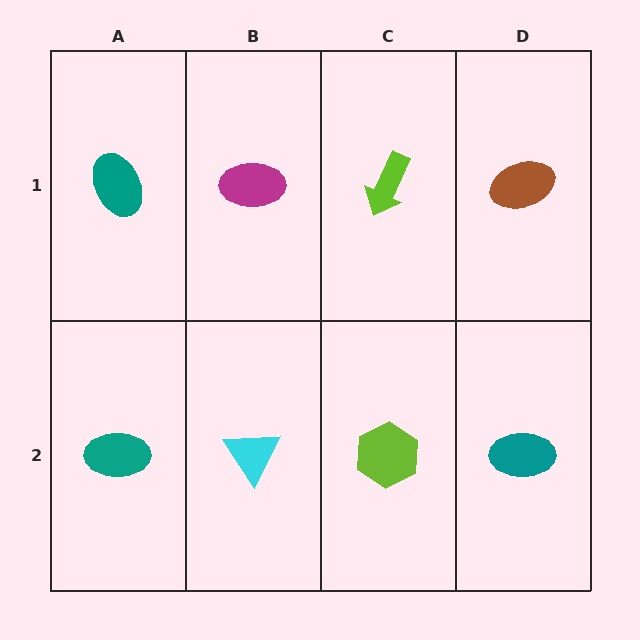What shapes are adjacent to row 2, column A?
A teal ellipse (row 1, column A), a cyan triangle (row 2, column B).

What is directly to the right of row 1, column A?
A magenta ellipse.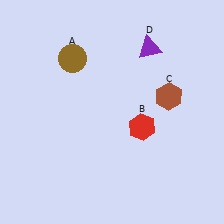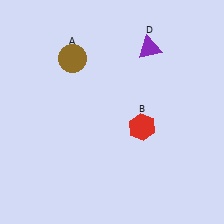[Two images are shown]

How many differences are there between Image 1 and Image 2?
There is 1 difference between the two images.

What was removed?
The brown hexagon (C) was removed in Image 2.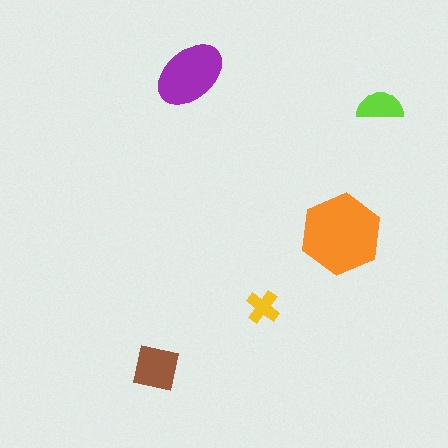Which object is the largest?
The orange hexagon.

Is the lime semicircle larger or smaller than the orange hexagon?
Smaller.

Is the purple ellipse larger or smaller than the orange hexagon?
Smaller.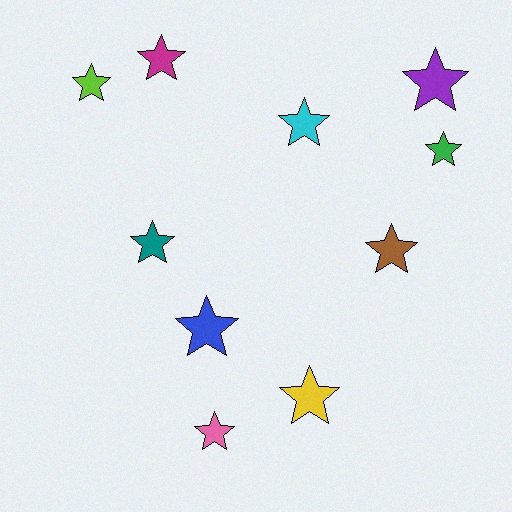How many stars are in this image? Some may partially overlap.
There are 10 stars.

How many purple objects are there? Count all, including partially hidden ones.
There is 1 purple object.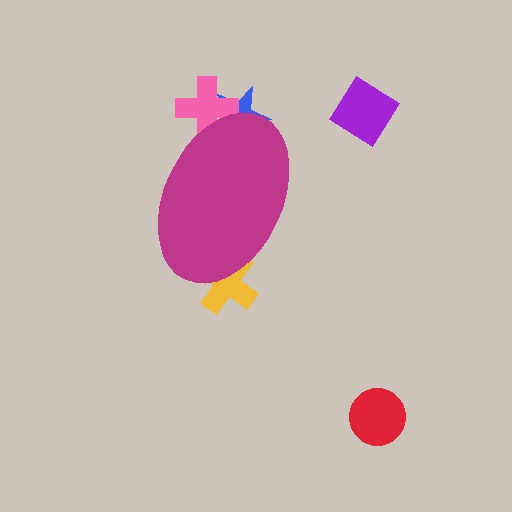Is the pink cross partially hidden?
Yes, the pink cross is partially hidden behind the magenta ellipse.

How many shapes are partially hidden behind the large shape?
3 shapes are partially hidden.